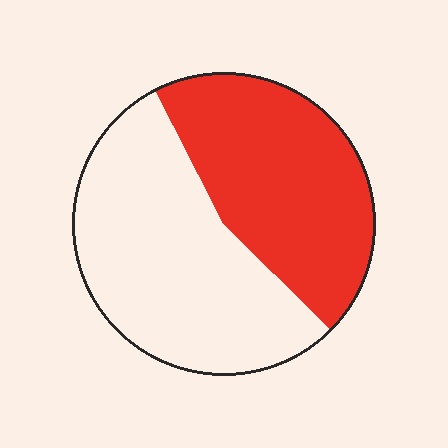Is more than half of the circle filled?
No.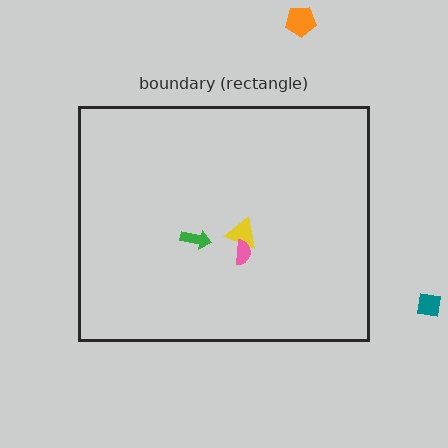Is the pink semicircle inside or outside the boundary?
Inside.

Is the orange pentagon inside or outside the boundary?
Outside.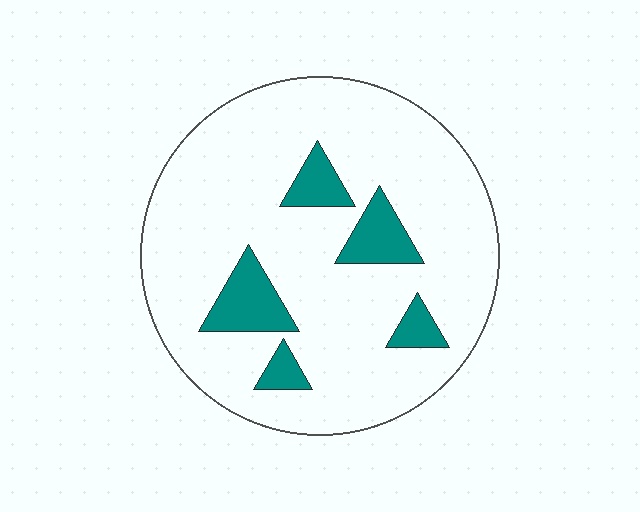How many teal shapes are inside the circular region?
5.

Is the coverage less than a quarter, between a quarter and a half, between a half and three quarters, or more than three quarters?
Less than a quarter.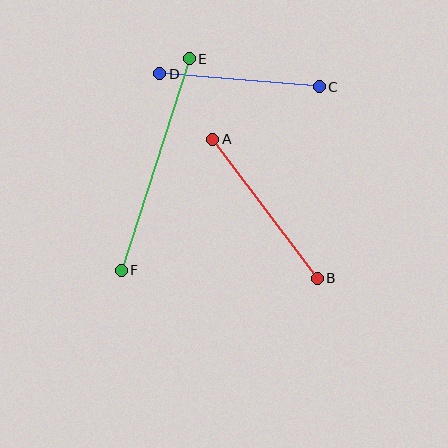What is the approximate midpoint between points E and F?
The midpoint is at approximately (155, 164) pixels.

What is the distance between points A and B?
The distance is approximately 174 pixels.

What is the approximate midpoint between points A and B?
The midpoint is at approximately (265, 209) pixels.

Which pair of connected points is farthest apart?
Points E and F are farthest apart.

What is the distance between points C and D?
The distance is approximately 160 pixels.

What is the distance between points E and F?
The distance is approximately 222 pixels.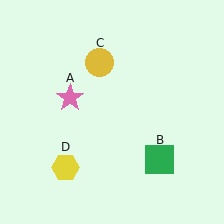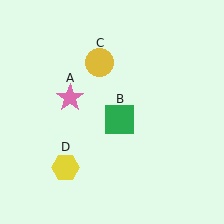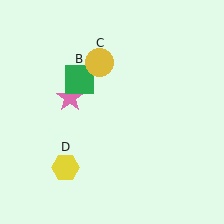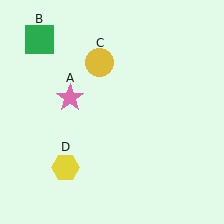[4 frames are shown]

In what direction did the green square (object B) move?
The green square (object B) moved up and to the left.